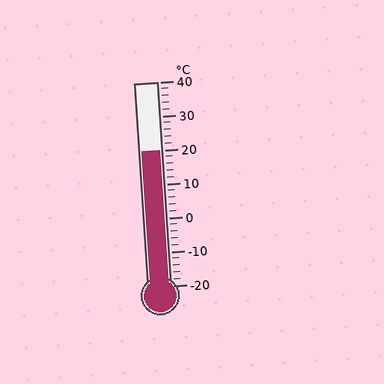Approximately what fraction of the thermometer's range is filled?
The thermometer is filled to approximately 65% of its range.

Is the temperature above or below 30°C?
The temperature is below 30°C.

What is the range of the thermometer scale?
The thermometer scale ranges from -20°C to 40°C.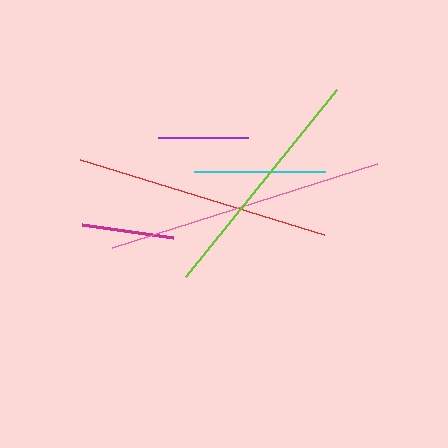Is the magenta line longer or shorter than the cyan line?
The cyan line is longer than the magenta line.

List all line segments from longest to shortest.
From longest to shortest: pink, red, lime, cyan, magenta, purple.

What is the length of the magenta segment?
The magenta segment is approximately 92 pixels long.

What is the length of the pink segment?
The pink segment is approximately 278 pixels long.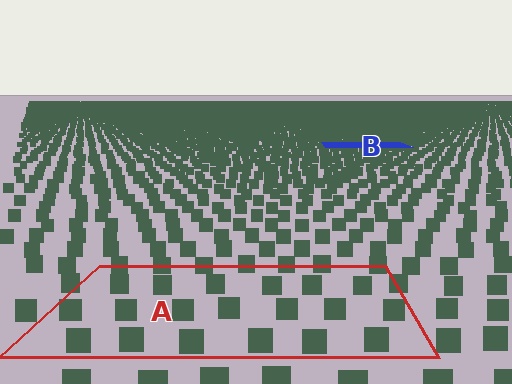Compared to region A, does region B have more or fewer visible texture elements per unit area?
Region B has more texture elements per unit area — they are packed more densely because it is farther away.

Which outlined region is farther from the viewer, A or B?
Region B is farther from the viewer — the texture elements inside it appear smaller and more densely packed.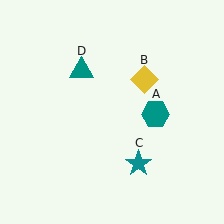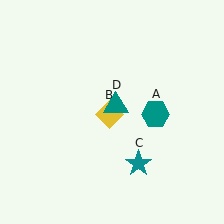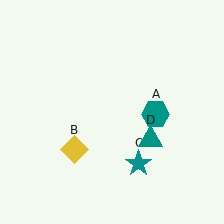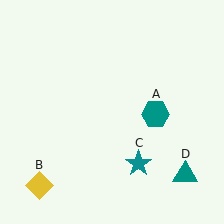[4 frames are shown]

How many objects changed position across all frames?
2 objects changed position: yellow diamond (object B), teal triangle (object D).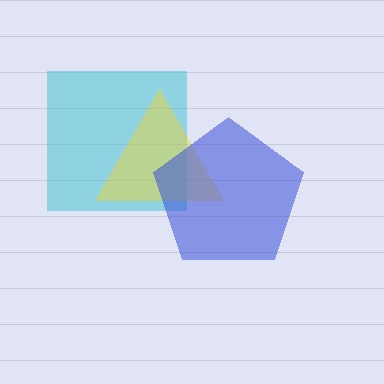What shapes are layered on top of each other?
The layered shapes are: a cyan square, a yellow triangle, a blue pentagon.